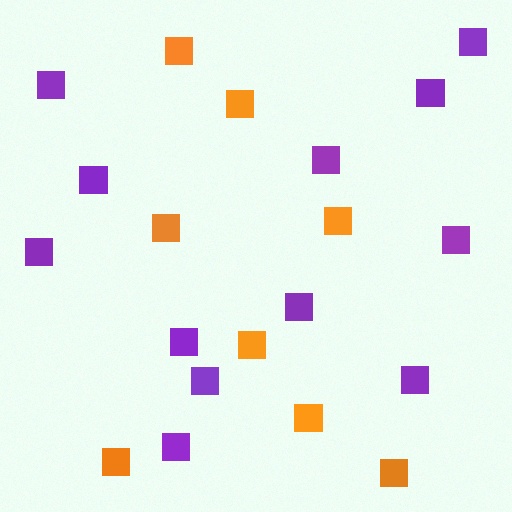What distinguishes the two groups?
There are 2 groups: one group of orange squares (8) and one group of purple squares (12).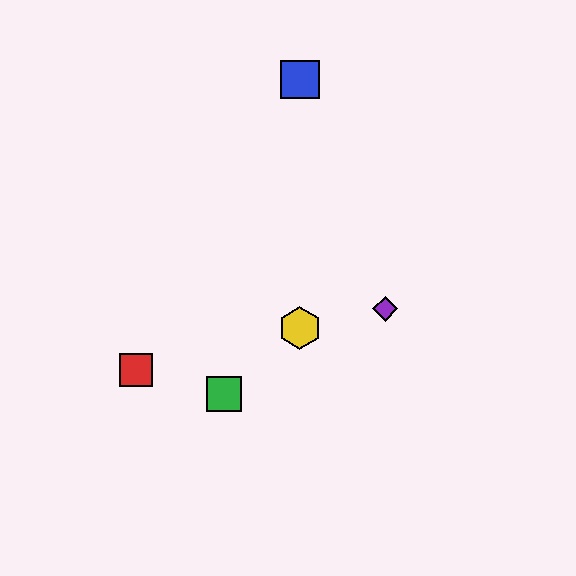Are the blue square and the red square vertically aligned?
No, the blue square is at x≈300 and the red square is at x≈136.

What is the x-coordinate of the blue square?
The blue square is at x≈300.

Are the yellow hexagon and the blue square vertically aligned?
Yes, both are at x≈300.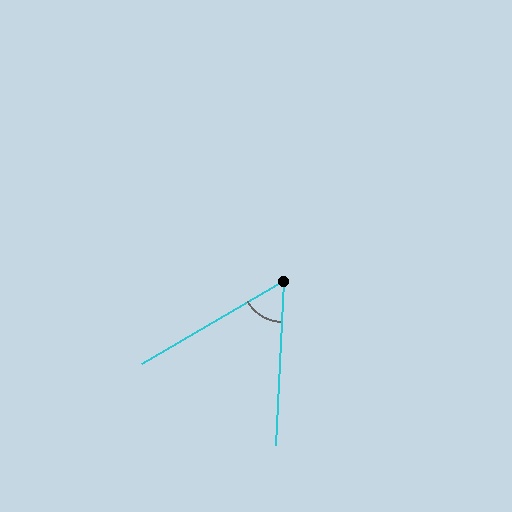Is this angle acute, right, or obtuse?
It is acute.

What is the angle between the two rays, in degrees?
Approximately 57 degrees.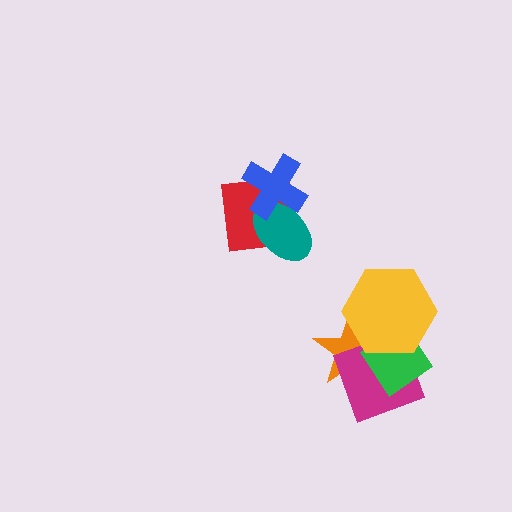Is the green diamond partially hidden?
Yes, it is partially covered by another shape.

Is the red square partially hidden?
Yes, it is partially covered by another shape.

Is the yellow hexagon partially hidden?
No, no other shape covers it.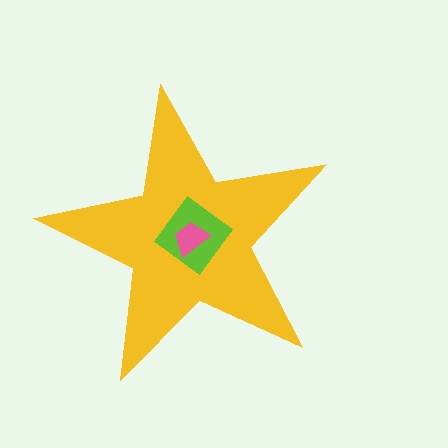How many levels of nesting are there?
3.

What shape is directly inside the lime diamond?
The pink trapezoid.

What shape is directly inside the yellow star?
The lime diamond.